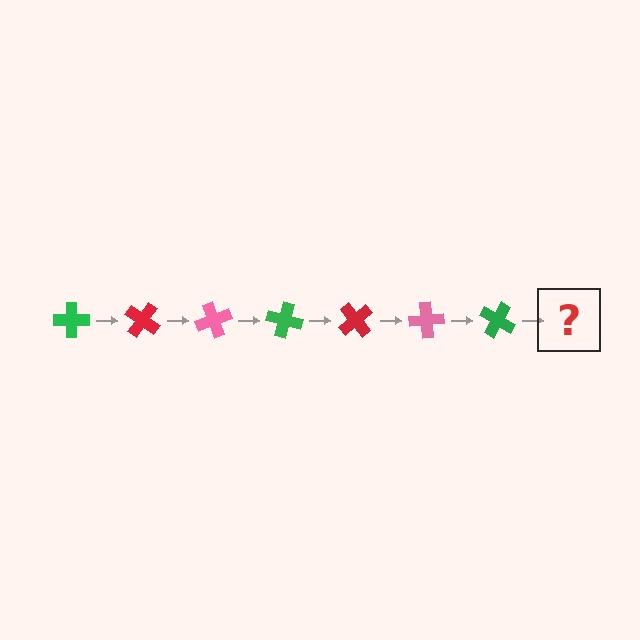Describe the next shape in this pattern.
It should be a red cross, rotated 245 degrees from the start.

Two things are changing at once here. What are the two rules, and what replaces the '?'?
The two rules are that it rotates 35 degrees each step and the color cycles through green, red, and pink. The '?' should be a red cross, rotated 245 degrees from the start.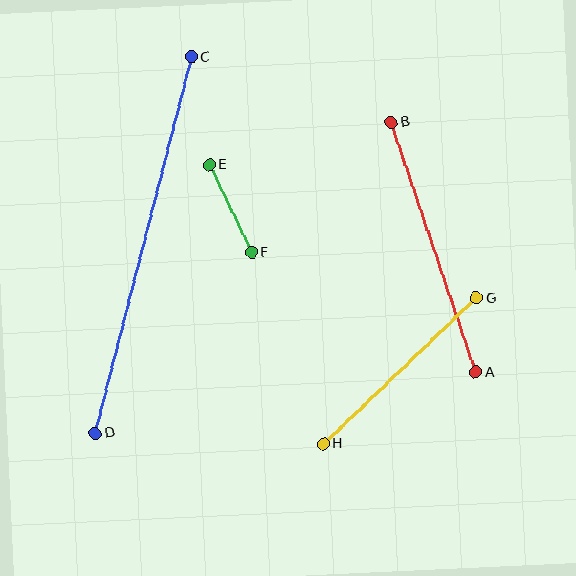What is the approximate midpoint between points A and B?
The midpoint is at approximately (433, 247) pixels.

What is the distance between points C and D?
The distance is approximately 389 pixels.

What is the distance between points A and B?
The distance is approximately 263 pixels.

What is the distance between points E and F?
The distance is approximately 97 pixels.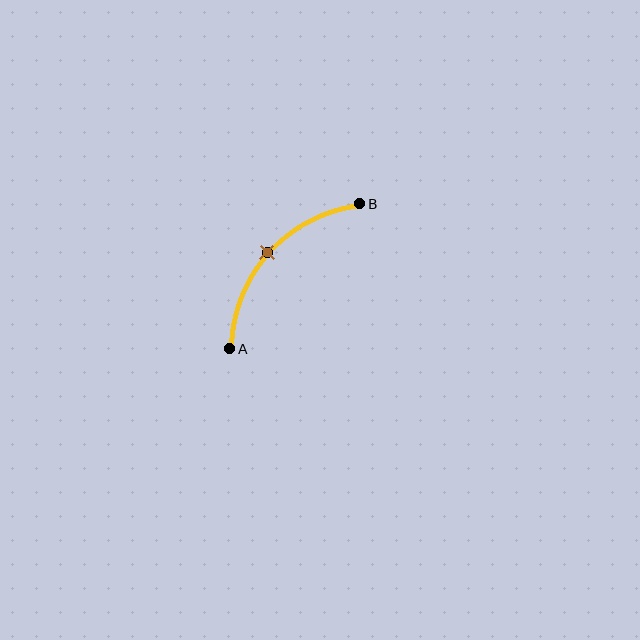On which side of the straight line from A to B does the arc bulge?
The arc bulges above and to the left of the straight line connecting A and B.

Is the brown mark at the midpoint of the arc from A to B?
Yes. The brown mark lies on the arc at equal arc-length from both A and B — it is the arc midpoint.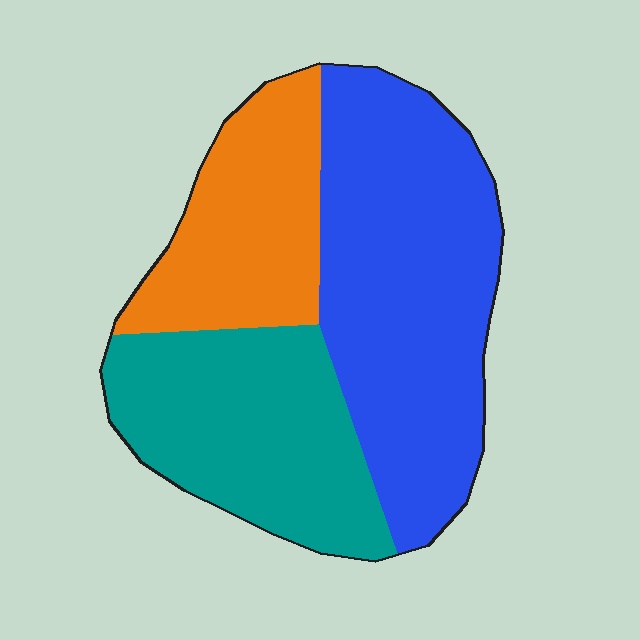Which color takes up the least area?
Orange, at roughly 25%.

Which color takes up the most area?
Blue, at roughly 45%.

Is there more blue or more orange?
Blue.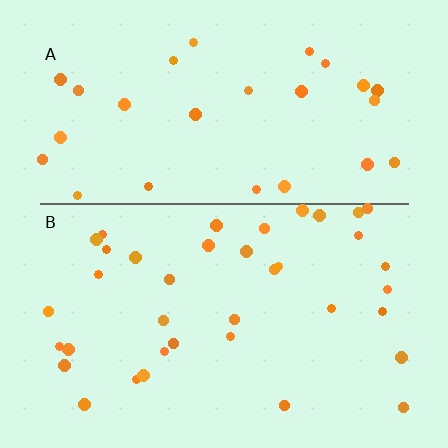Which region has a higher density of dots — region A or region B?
B (the bottom).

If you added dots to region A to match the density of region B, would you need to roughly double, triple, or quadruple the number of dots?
Approximately double.